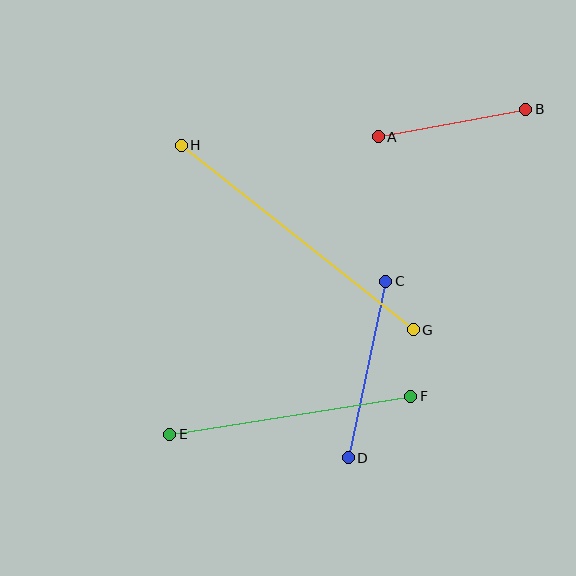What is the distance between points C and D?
The distance is approximately 180 pixels.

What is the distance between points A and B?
The distance is approximately 150 pixels.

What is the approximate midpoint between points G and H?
The midpoint is at approximately (297, 238) pixels.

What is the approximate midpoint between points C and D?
The midpoint is at approximately (367, 370) pixels.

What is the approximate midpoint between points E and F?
The midpoint is at approximately (290, 415) pixels.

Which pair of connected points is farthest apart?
Points G and H are farthest apart.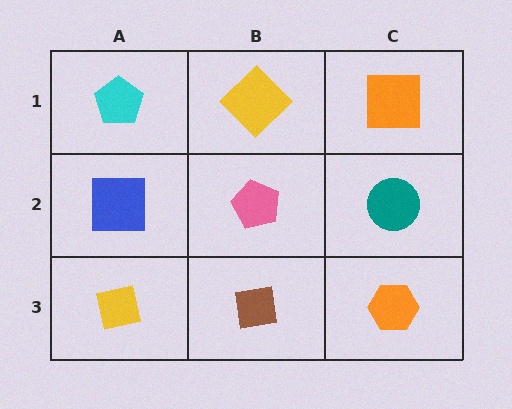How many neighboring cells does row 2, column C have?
3.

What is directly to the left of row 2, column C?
A pink pentagon.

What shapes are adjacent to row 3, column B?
A pink pentagon (row 2, column B), a yellow square (row 3, column A), an orange hexagon (row 3, column C).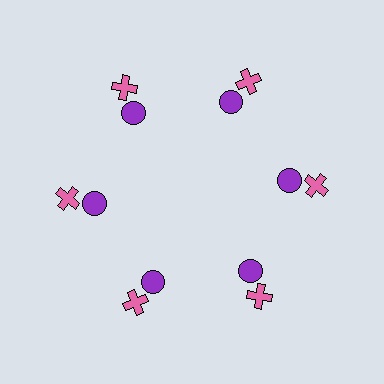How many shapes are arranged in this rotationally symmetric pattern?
There are 12 shapes, arranged in 6 groups of 2.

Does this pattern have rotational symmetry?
Yes, this pattern has 6-fold rotational symmetry. It looks the same after rotating 60 degrees around the center.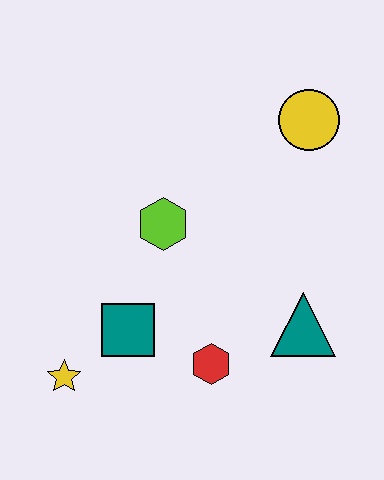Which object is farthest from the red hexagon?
The yellow circle is farthest from the red hexagon.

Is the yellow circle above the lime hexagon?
Yes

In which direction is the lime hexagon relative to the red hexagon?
The lime hexagon is above the red hexagon.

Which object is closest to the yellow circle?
The lime hexagon is closest to the yellow circle.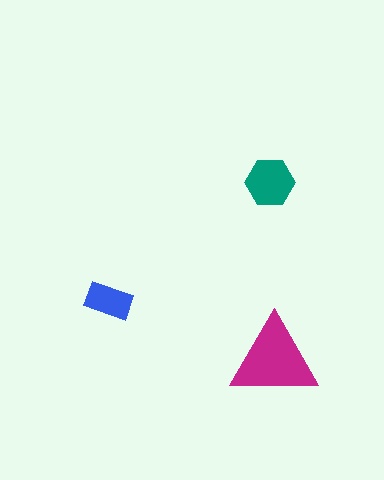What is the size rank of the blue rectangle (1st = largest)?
3rd.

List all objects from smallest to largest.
The blue rectangle, the teal hexagon, the magenta triangle.